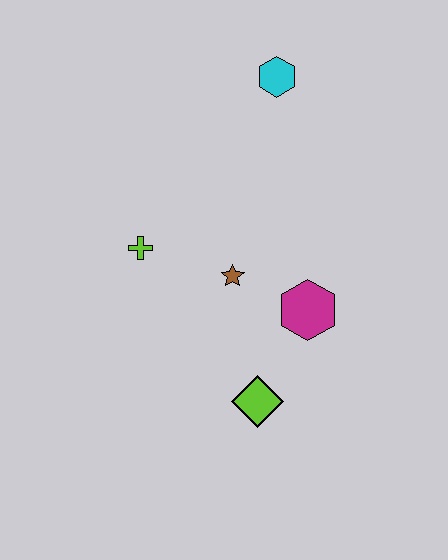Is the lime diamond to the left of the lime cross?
No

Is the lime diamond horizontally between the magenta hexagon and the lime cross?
Yes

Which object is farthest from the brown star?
The cyan hexagon is farthest from the brown star.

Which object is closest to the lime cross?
The brown star is closest to the lime cross.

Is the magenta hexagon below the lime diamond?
No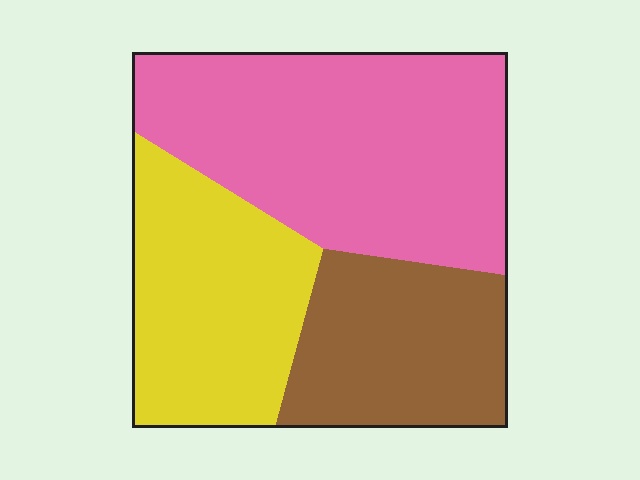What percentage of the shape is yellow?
Yellow covers 29% of the shape.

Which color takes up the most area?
Pink, at roughly 45%.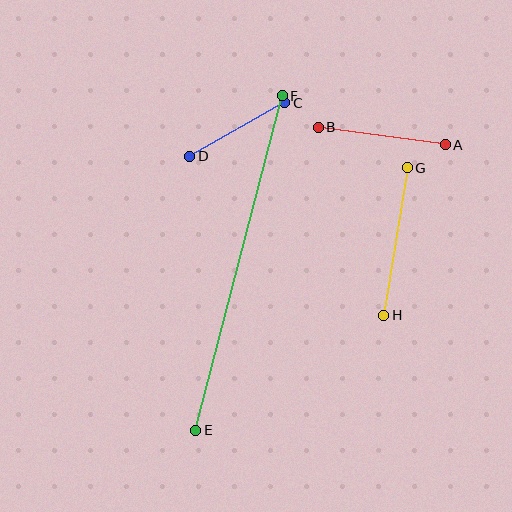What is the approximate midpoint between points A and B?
The midpoint is at approximately (382, 136) pixels.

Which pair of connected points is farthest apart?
Points E and F are farthest apart.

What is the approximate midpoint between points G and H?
The midpoint is at approximately (395, 241) pixels.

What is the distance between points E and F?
The distance is approximately 346 pixels.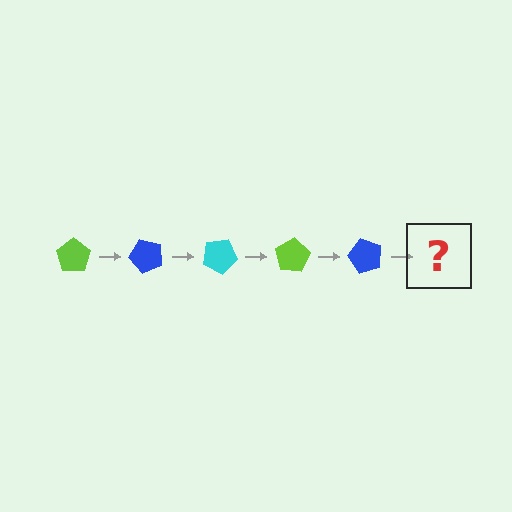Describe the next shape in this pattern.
It should be a cyan pentagon, rotated 250 degrees from the start.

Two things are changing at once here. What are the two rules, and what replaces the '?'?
The two rules are that it rotates 50 degrees each step and the color cycles through lime, blue, and cyan. The '?' should be a cyan pentagon, rotated 250 degrees from the start.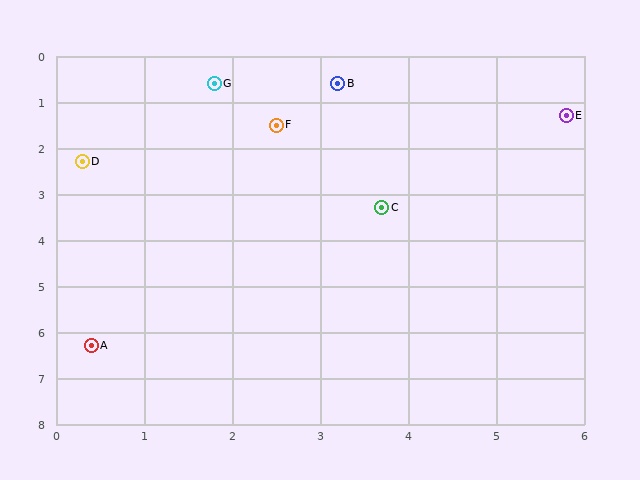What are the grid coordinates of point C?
Point C is at approximately (3.7, 3.3).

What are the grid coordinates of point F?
Point F is at approximately (2.5, 1.5).